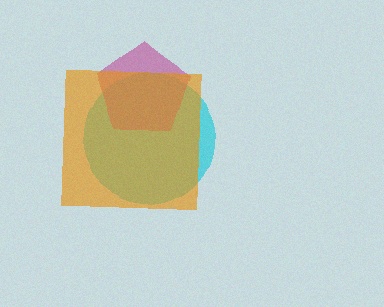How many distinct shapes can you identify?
There are 3 distinct shapes: a cyan circle, a magenta pentagon, an orange square.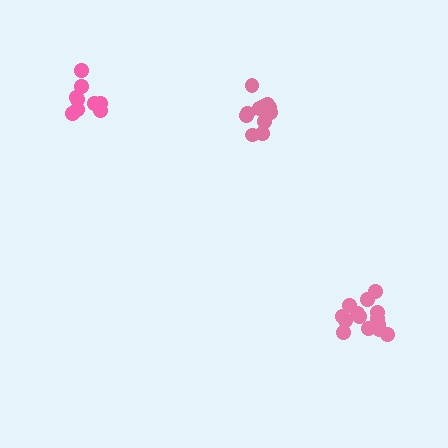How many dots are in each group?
Group 1: 11 dots, Group 2: 9 dots, Group 3: 14 dots (34 total).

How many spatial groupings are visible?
There are 3 spatial groupings.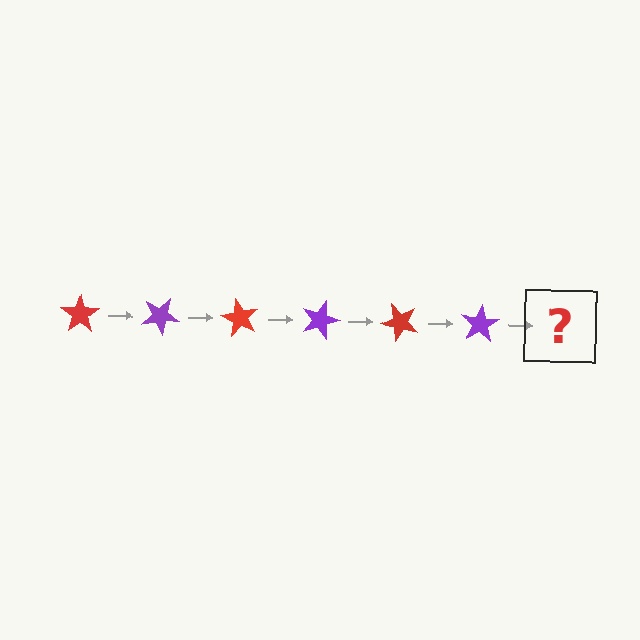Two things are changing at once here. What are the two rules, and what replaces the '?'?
The two rules are that it rotates 30 degrees each step and the color cycles through red and purple. The '?' should be a red star, rotated 180 degrees from the start.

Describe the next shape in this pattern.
It should be a red star, rotated 180 degrees from the start.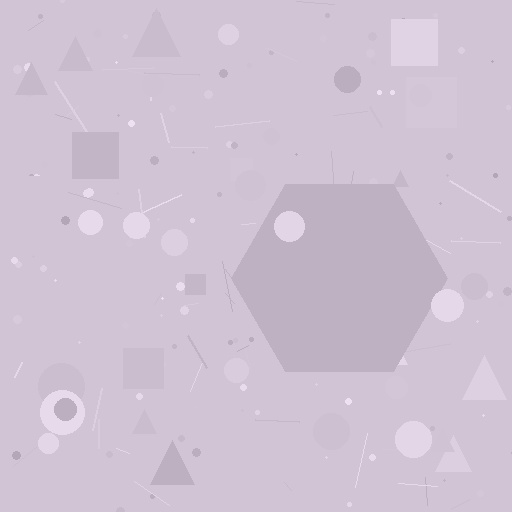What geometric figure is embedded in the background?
A hexagon is embedded in the background.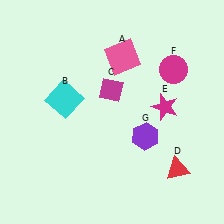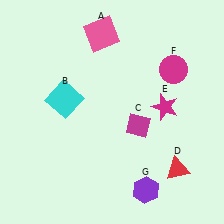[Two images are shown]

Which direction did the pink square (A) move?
The pink square (A) moved up.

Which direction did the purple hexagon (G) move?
The purple hexagon (G) moved down.